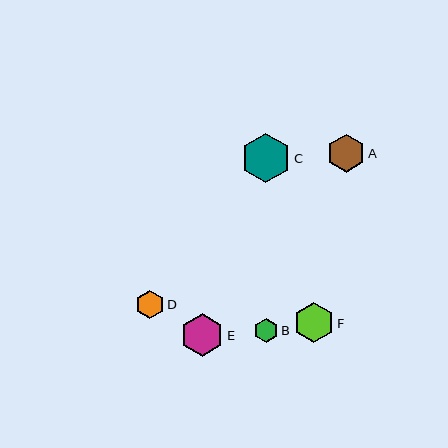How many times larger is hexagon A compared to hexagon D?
Hexagon A is approximately 1.3 times the size of hexagon D.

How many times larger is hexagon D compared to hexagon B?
Hexagon D is approximately 1.2 times the size of hexagon B.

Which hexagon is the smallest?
Hexagon B is the smallest with a size of approximately 24 pixels.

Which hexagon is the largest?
Hexagon C is the largest with a size of approximately 50 pixels.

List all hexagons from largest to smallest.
From largest to smallest: C, E, F, A, D, B.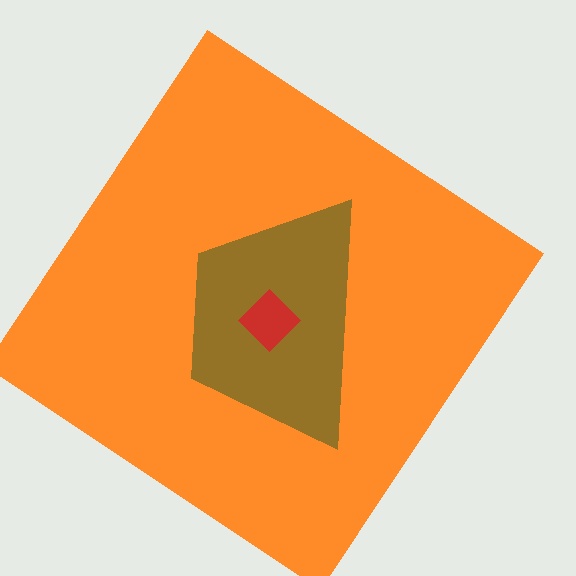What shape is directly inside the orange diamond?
The brown trapezoid.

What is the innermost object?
The red diamond.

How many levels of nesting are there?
3.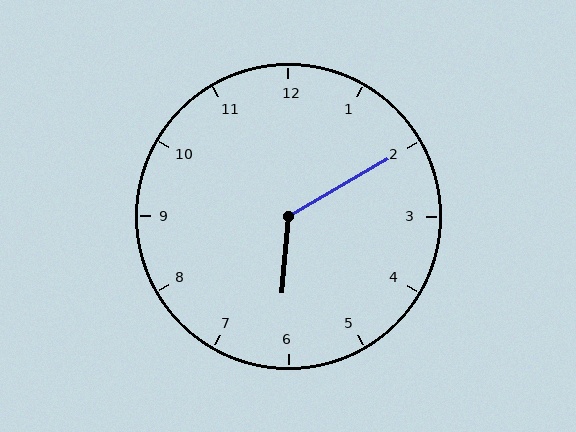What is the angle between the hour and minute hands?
Approximately 125 degrees.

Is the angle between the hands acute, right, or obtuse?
It is obtuse.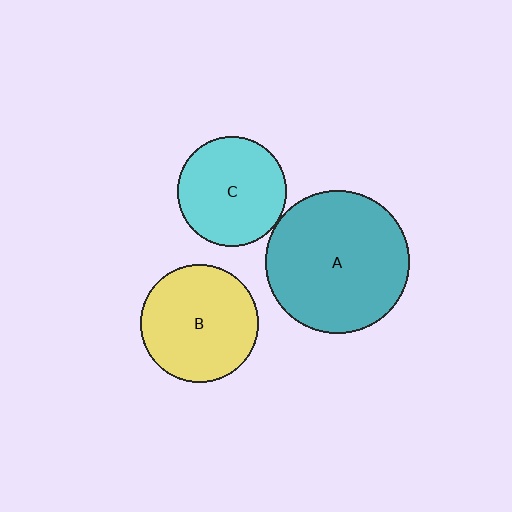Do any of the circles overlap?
No, none of the circles overlap.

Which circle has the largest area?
Circle A (teal).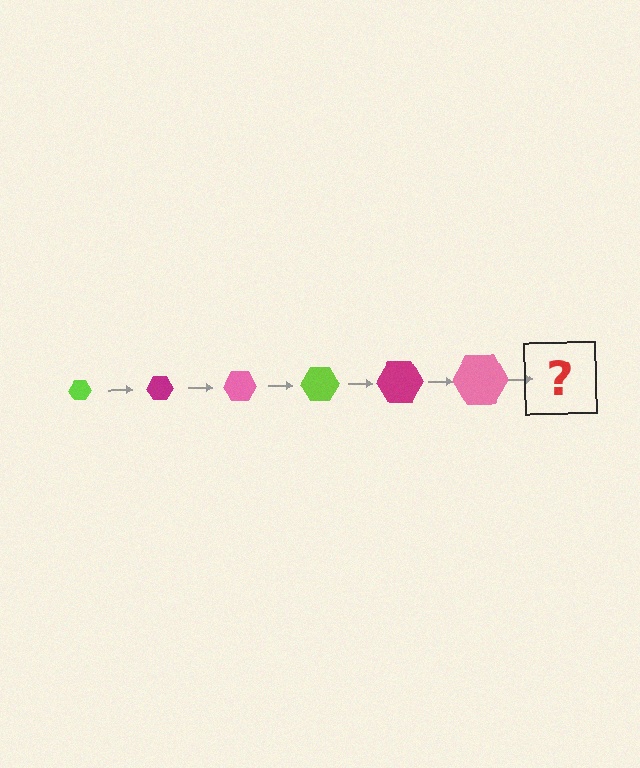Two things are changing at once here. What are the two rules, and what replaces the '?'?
The two rules are that the hexagon grows larger each step and the color cycles through lime, magenta, and pink. The '?' should be a lime hexagon, larger than the previous one.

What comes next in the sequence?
The next element should be a lime hexagon, larger than the previous one.